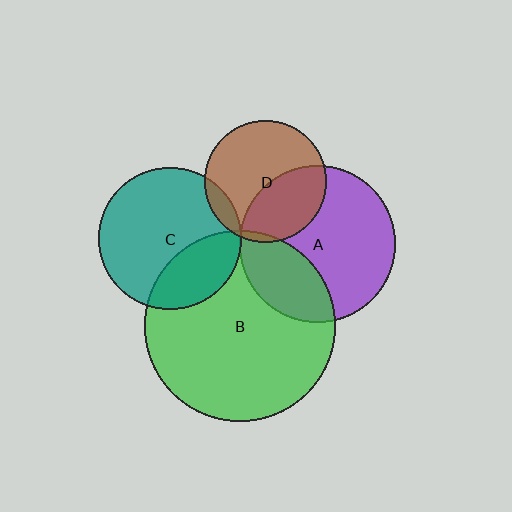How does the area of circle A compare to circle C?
Approximately 1.2 times.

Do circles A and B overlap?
Yes.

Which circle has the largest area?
Circle B (green).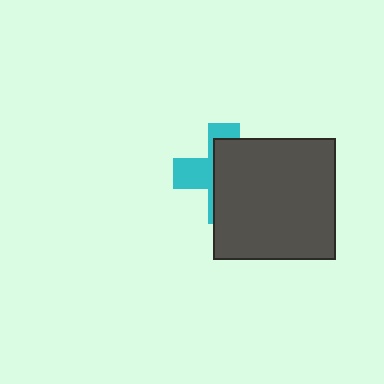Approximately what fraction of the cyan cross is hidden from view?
Roughly 62% of the cyan cross is hidden behind the dark gray square.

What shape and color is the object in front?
The object in front is a dark gray square.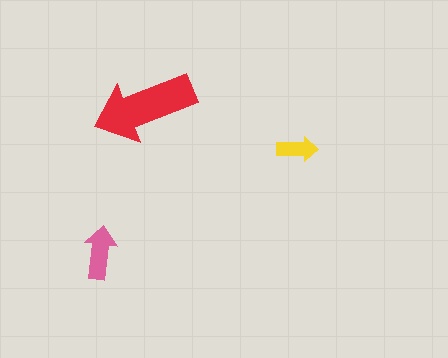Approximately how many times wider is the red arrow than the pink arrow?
About 2 times wider.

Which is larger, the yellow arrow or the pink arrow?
The pink one.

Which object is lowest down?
The pink arrow is bottommost.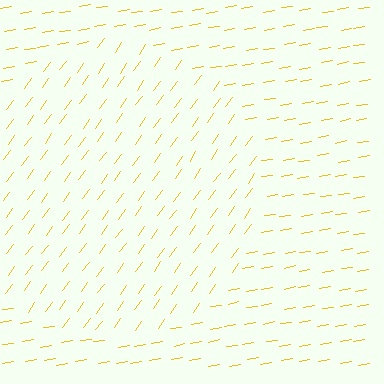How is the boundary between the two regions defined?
The boundary is defined purely by a change in line orientation (approximately 45 degrees difference). All lines are the same color and thickness.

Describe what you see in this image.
The image is filled with small yellow line segments. A circle region in the image has lines oriented differently from the surrounding lines, creating a visible texture boundary.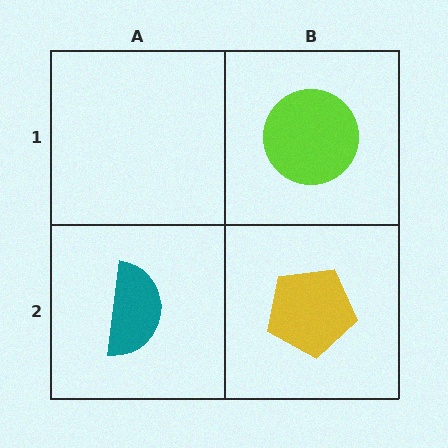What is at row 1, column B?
A lime circle.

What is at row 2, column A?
A teal semicircle.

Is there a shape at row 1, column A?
No, that cell is empty.